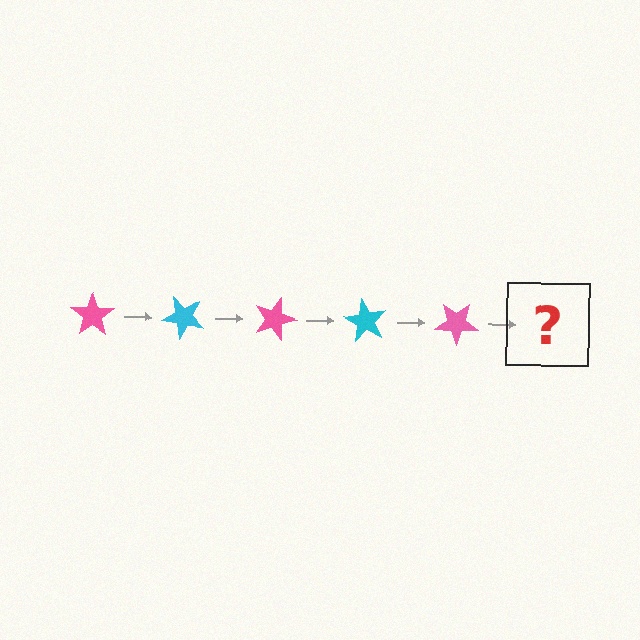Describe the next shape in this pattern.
It should be a cyan star, rotated 225 degrees from the start.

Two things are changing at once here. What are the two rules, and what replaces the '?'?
The two rules are that it rotates 45 degrees each step and the color cycles through pink and cyan. The '?' should be a cyan star, rotated 225 degrees from the start.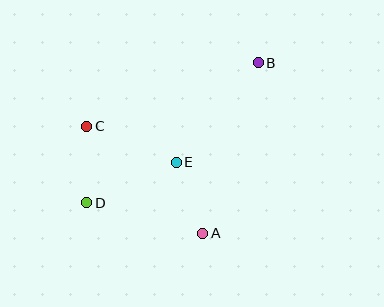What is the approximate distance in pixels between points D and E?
The distance between D and E is approximately 98 pixels.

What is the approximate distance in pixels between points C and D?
The distance between C and D is approximately 76 pixels.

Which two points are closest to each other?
Points A and E are closest to each other.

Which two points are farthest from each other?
Points B and D are farthest from each other.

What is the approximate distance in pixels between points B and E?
The distance between B and E is approximately 129 pixels.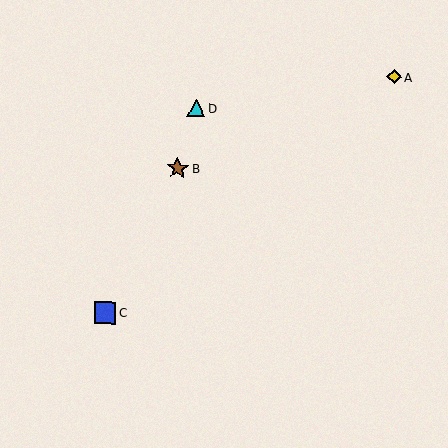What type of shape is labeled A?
Shape A is a yellow diamond.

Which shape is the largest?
The brown star (labeled B) is the largest.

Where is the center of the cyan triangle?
The center of the cyan triangle is at (196, 108).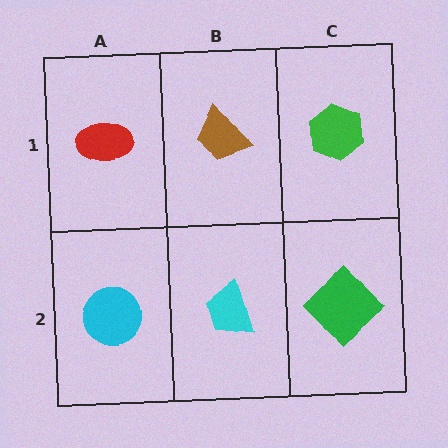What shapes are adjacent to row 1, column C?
A green diamond (row 2, column C), a brown trapezoid (row 1, column B).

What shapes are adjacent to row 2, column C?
A green hexagon (row 1, column C), a cyan trapezoid (row 2, column B).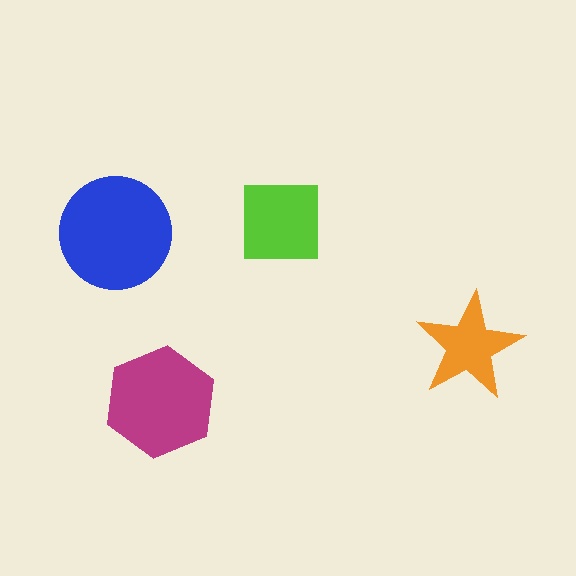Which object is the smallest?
The orange star.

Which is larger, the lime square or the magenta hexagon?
The magenta hexagon.